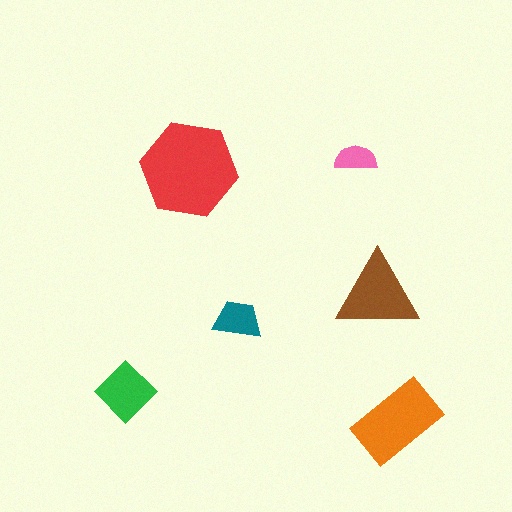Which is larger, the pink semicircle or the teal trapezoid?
The teal trapezoid.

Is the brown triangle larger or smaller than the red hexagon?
Smaller.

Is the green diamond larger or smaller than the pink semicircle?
Larger.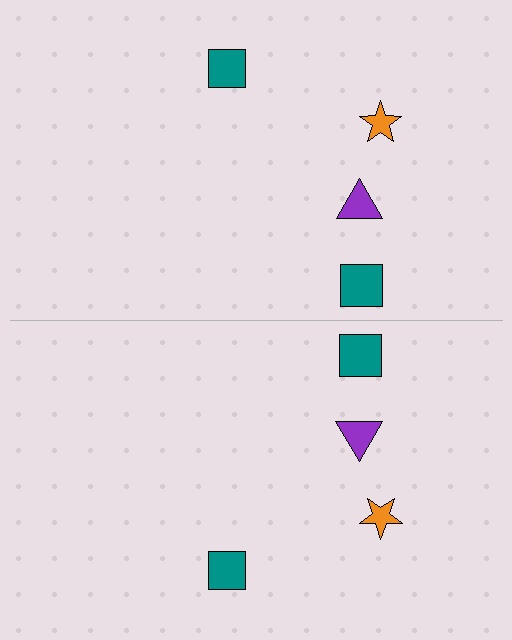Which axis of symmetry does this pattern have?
The pattern has a horizontal axis of symmetry running through the center of the image.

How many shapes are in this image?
There are 8 shapes in this image.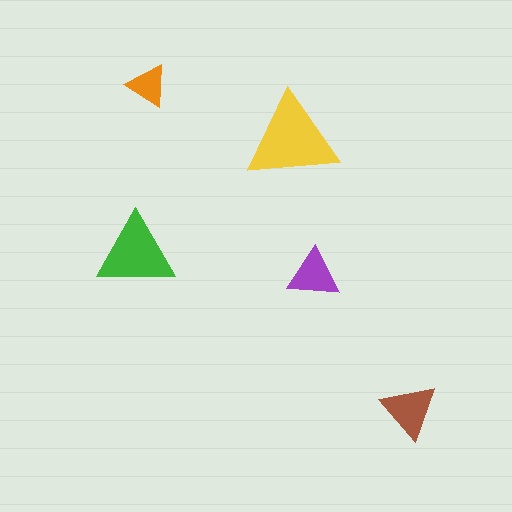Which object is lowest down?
The brown triangle is bottommost.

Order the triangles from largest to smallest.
the yellow one, the green one, the brown one, the purple one, the orange one.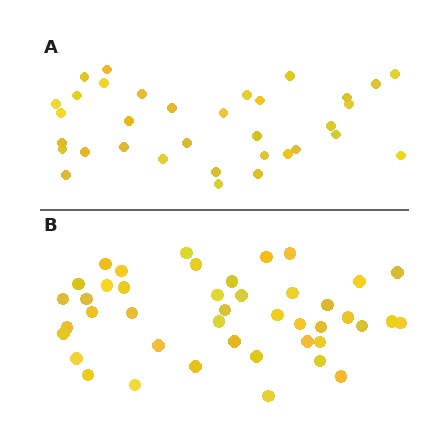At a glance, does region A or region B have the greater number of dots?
Region B (the bottom region) has more dots.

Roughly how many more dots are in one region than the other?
Region B has roughly 8 or so more dots than region A.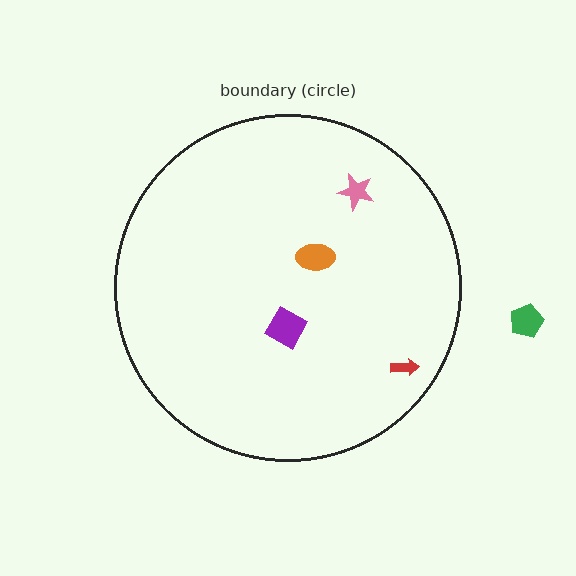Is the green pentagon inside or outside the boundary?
Outside.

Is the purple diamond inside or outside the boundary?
Inside.